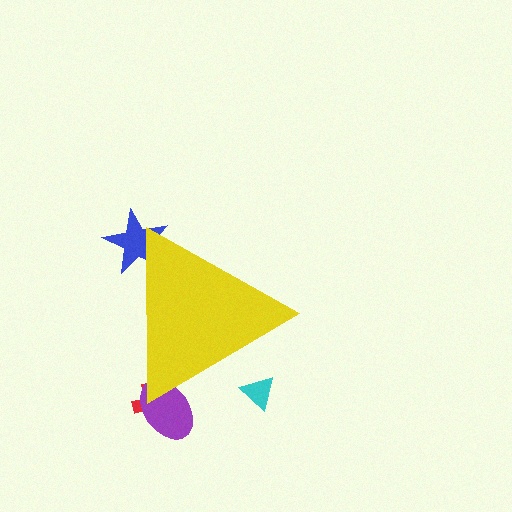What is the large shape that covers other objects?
A yellow triangle.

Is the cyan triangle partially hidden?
Yes, the cyan triangle is partially hidden behind the yellow triangle.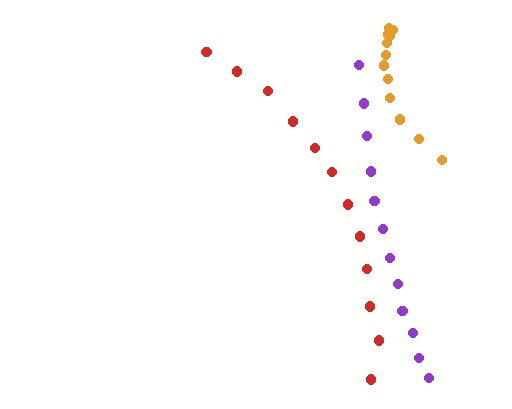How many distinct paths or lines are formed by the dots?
There are 3 distinct paths.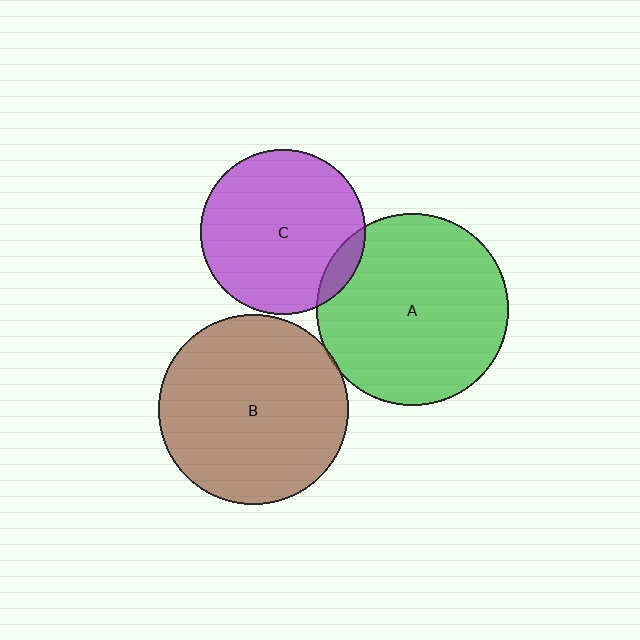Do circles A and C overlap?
Yes.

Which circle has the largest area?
Circle A (green).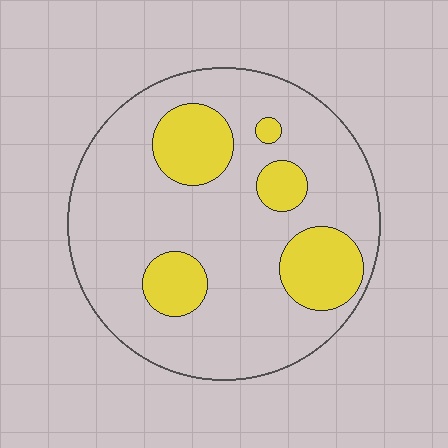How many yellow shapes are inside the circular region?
5.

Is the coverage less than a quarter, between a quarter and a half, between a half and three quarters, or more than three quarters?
Less than a quarter.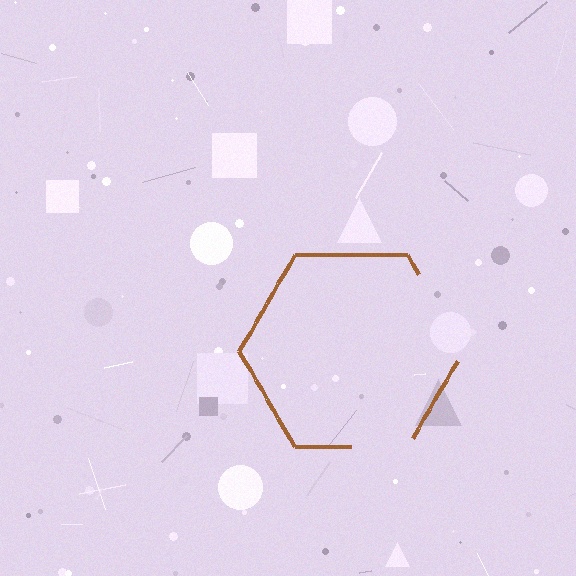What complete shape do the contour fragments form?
The contour fragments form a hexagon.